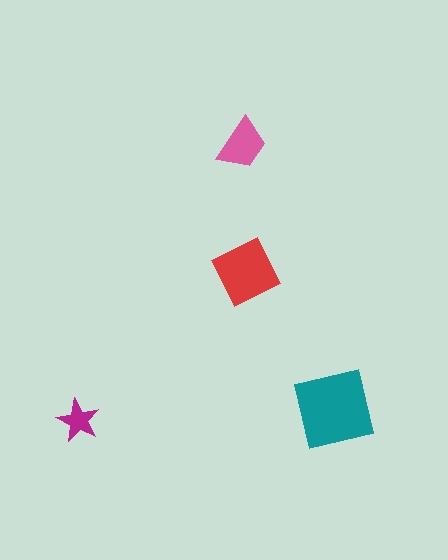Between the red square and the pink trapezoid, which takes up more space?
The red square.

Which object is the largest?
The teal square.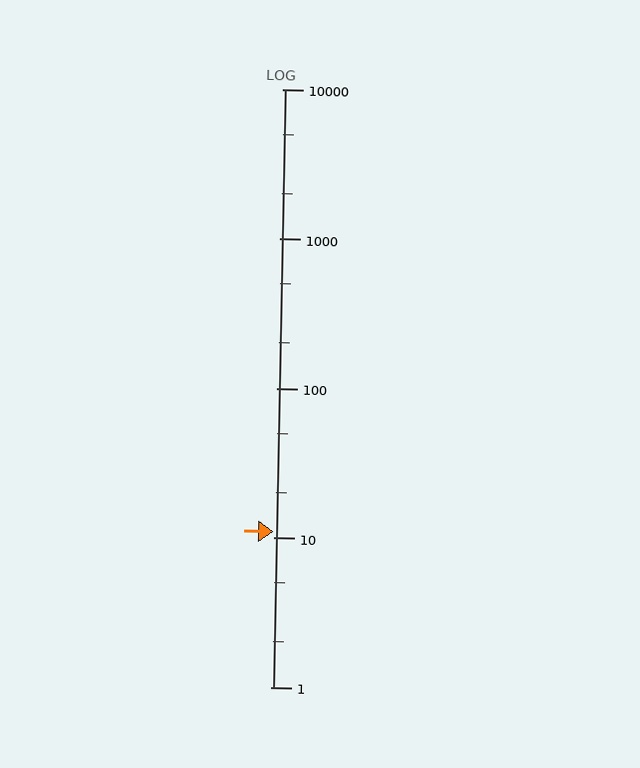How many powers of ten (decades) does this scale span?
The scale spans 4 decades, from 1 to 10000.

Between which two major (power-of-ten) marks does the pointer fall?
The pointer is between 10 and 100.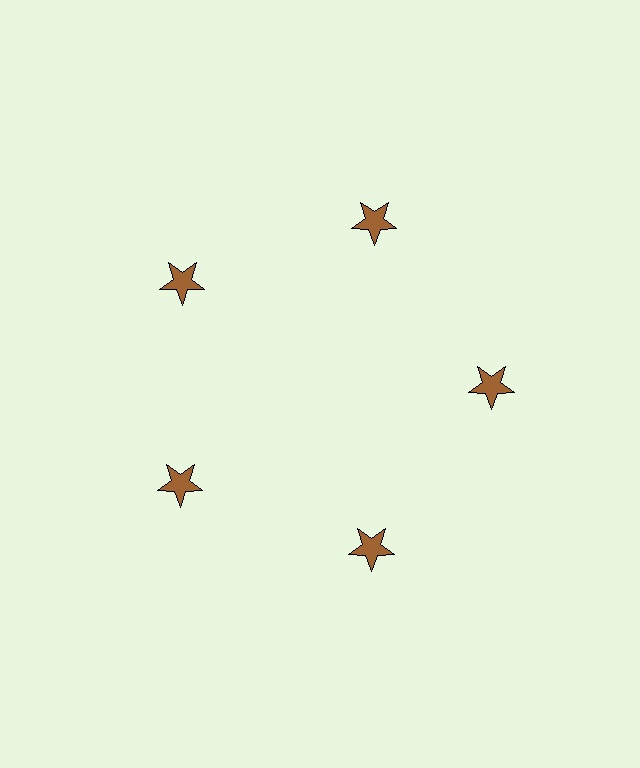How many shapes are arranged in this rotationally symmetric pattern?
There are 5 shapes, arranged in 5 groups of 1.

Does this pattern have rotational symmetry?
Yes, this pattern has 5-fold rotational symmetry. It looks the same after rotating 72 degrees around the center.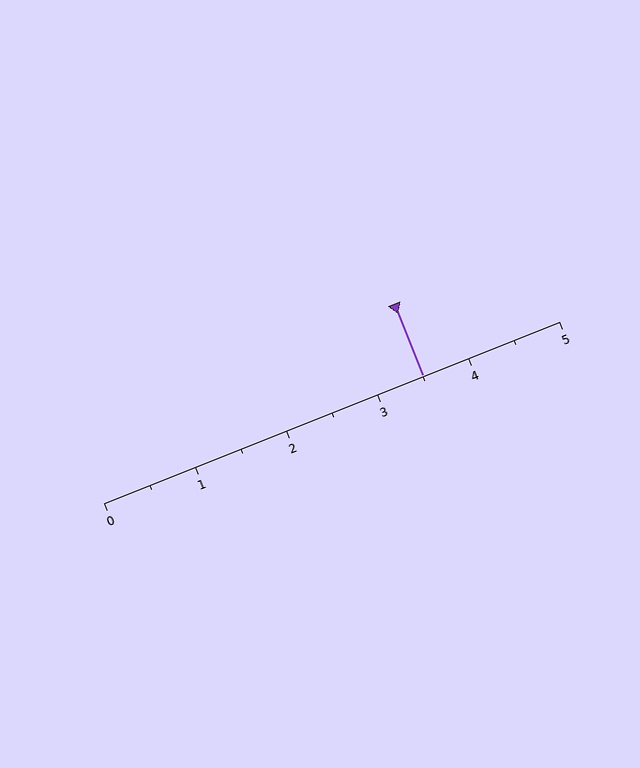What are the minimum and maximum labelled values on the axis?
The axis runs from 0 to 5.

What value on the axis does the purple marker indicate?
The marker indicates approximately 3.5.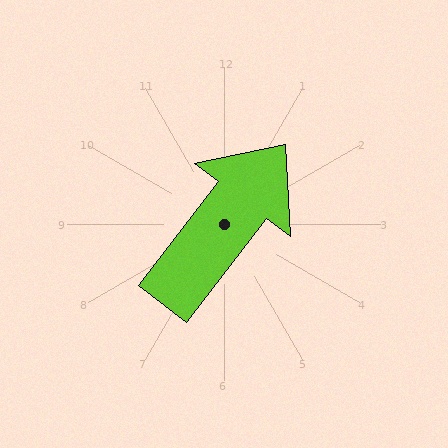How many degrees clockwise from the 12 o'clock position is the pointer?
Approximately 38 degrees.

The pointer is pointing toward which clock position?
Roughly 1 o'clock.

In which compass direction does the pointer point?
Northeast.